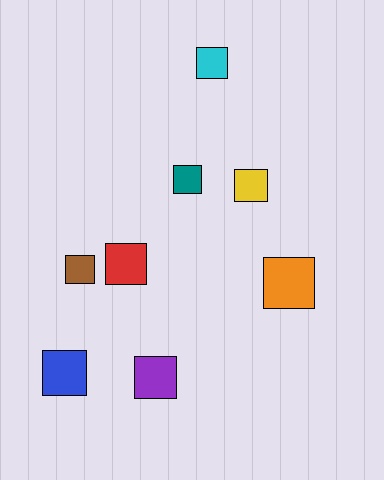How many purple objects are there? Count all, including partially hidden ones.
There is 1 purple object.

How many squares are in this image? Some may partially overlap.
There are 8 squares.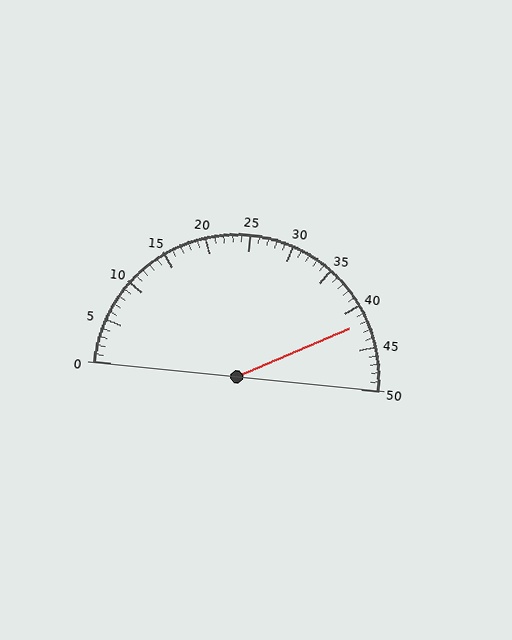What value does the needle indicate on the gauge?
The needle indicates approximately 42.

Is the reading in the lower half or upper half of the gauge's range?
The reading is in the upper half of the range (0 to 50).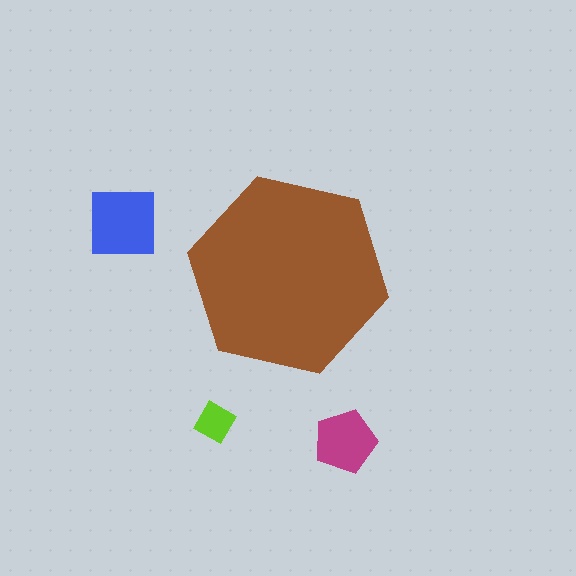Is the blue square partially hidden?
No, the blue square is fully visible.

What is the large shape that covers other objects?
A brown hexagon.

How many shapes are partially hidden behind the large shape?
0 shapes are partially hidden.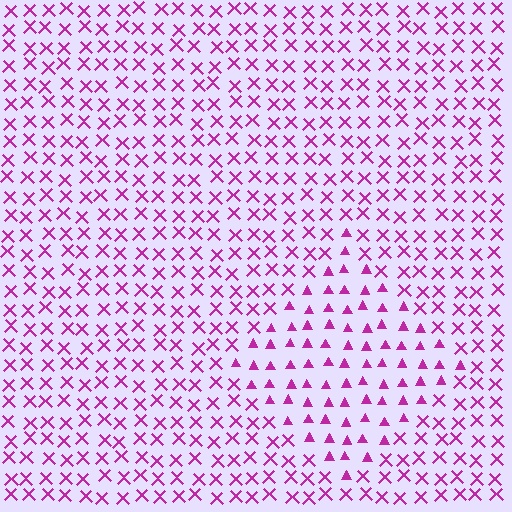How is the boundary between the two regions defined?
The boundary is defined by a change in element shape: triangles inside vs. X marks outside. All elements share the same color and spacing.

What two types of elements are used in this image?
The image uses triangles inside the diamond region and X marks outside it.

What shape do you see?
I see a diamond.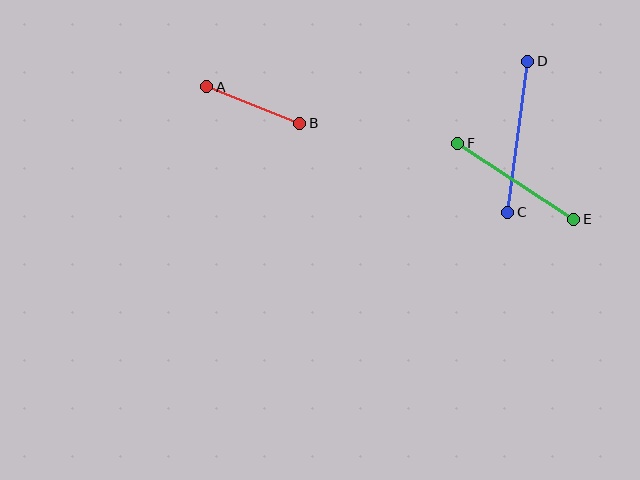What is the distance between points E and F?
The distance is approximately 139 pixels.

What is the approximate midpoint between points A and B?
The midpoint is at approximately (253, 105) pixels.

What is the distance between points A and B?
The distance is approximately 99 pixels.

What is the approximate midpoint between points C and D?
The midpoint is at approximately (518, 137) pixels.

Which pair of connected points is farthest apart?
Points C and D are farthest apart.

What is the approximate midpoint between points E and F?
The midpoint is at approximately (516, 181) pixels.